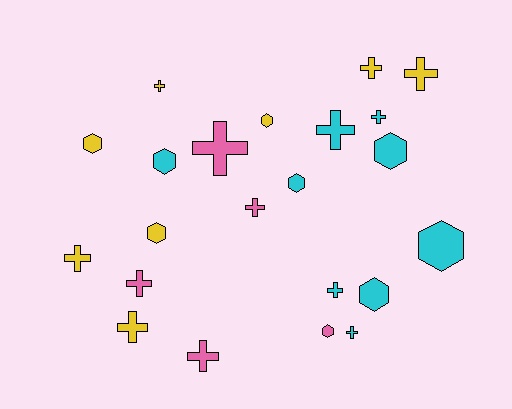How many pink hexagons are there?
There is 1 pink hexagon.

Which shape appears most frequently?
Cross, with 13 objects.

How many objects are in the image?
There are 22 objects.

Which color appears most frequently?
Cyan, with 9 objects.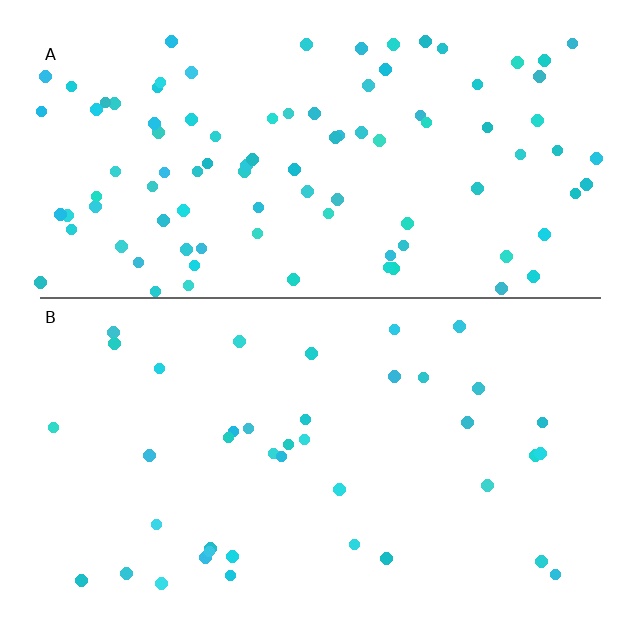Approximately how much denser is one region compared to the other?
Approximately 2.4× — region A over region B.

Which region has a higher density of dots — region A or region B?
A (the top).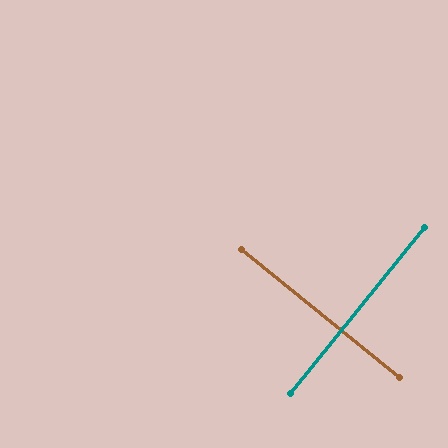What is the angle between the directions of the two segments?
Approximately 90 degrees.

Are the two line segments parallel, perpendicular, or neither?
Perpendicular — they meet at approximately 90°.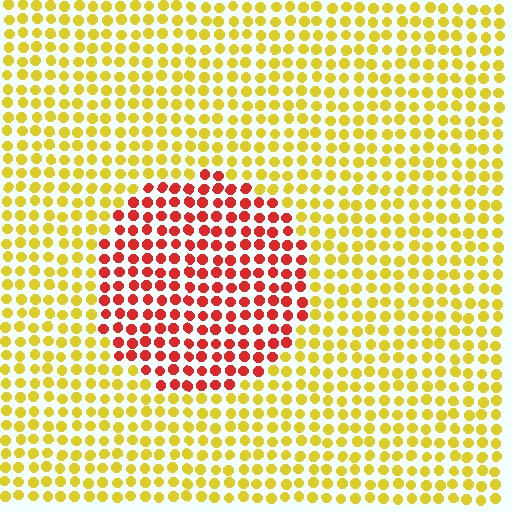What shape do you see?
I see a circle.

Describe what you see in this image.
The image is filled with small yellow elements in a uniform arrangement. A circle-shaped region is visible where the elements are tinted to a slightly different hue, forming a subtle color boundary.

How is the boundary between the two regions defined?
The boundary is defined purely by a slight shift in hue (about 56 degrees). Spacing, size, and orientation are identical on both sides.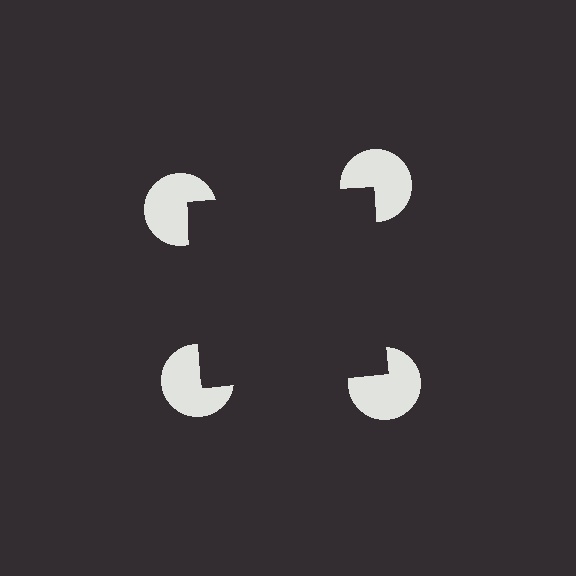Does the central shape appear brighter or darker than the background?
It typically appears slightly darker than the background, even though no actual brightness change is drawn.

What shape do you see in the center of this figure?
An illusory square — its edges are inferred from the aligned wedge cuts in the pac-man discs, not physically drawn.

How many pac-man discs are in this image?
There are 4 — one at each vertex of the illusory square.